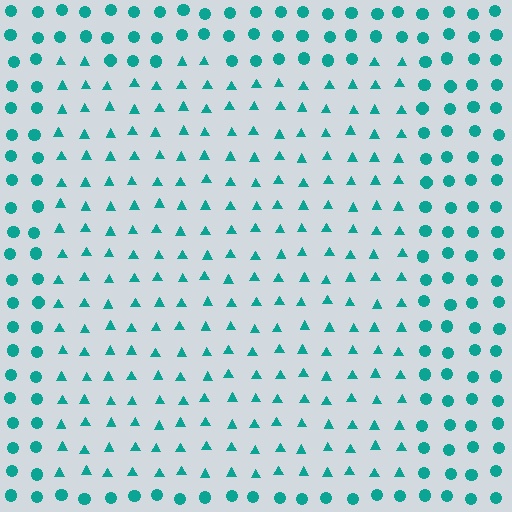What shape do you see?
I see a rectangle.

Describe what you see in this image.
The image is filled with small teal elements arranged in a uniform grid. A rectangle-shaped region contains triangles, while the surrounding area contains circles. The boundary is defined purely by the change in element shape.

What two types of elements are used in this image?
The image uses triangles inside the rectangle region and circles outside it.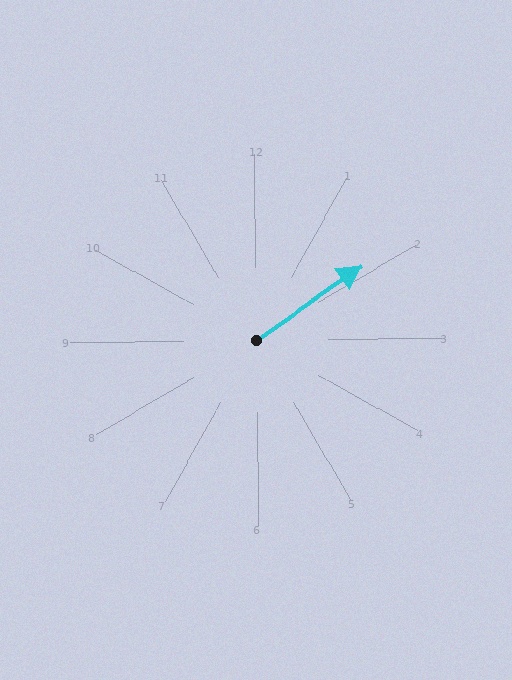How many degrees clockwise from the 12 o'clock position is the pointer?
Approximately 55 degrees.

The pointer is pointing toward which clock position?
Roughly 2 o'clock.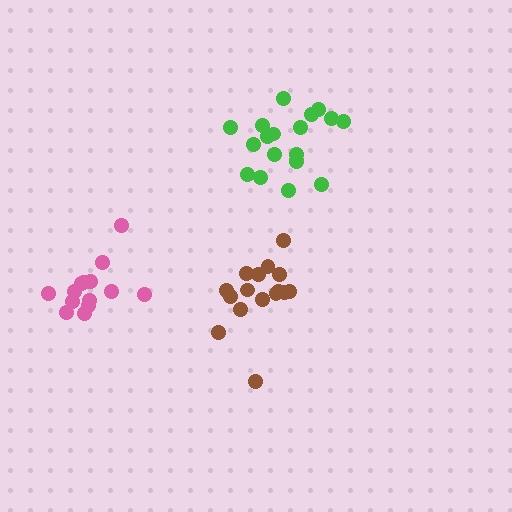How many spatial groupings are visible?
There are 3 spatial groupings.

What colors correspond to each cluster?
The clusters are colored: green, brown, pink.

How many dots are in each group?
Group 1: 19 dots, Group 2: 16 dots, Group 3: 14 dots (49 total).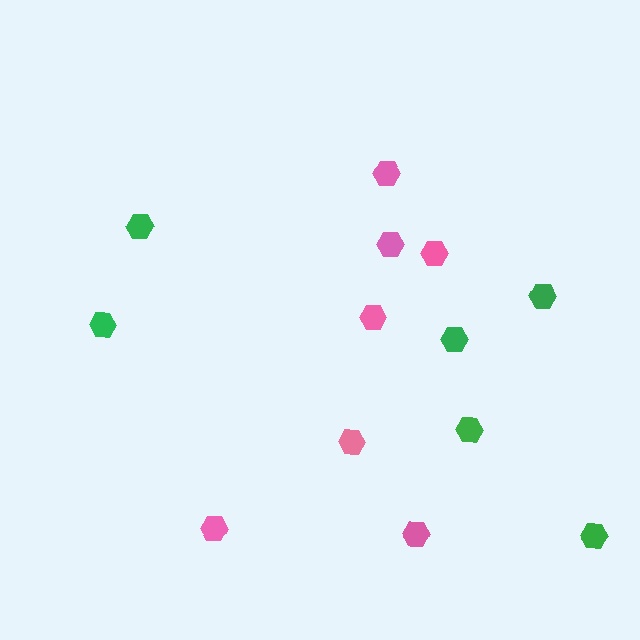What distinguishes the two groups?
There are 2 groups: one group of green hexagons (6) and one group of pink hexagons (7).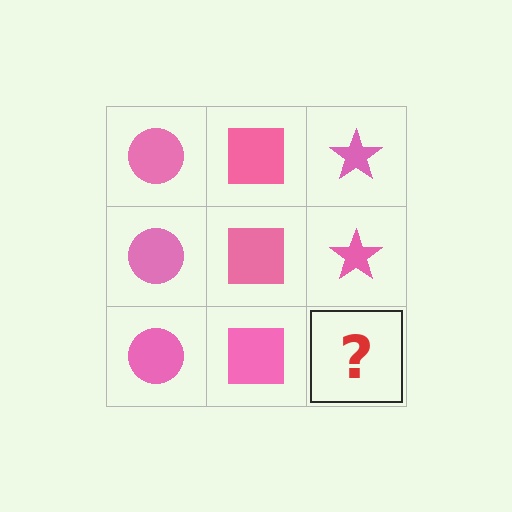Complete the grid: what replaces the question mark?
The question mark should be replaced with a pink star.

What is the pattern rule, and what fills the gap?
The rule is that each column has a consistent shape. The gap should be filled with a pink star.